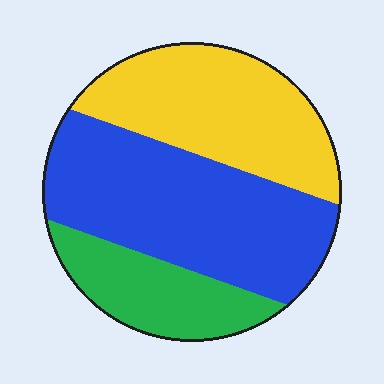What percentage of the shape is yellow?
Yellow takes up about one third (1/3) of the shape.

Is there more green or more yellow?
Yellow.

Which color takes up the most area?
Blue, at roughly 45%.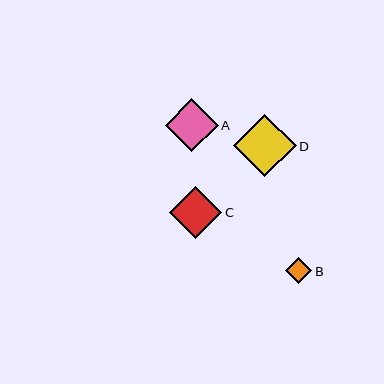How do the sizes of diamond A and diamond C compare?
Diamond A and diamond C are approximately the same size.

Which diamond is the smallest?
Diamond B is the smallest with a size of approximately 26 pixels.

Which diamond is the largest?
Diamond D is the largest with a size of approximately 63 pixels.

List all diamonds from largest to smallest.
From largest to smallest: D, A, C, B.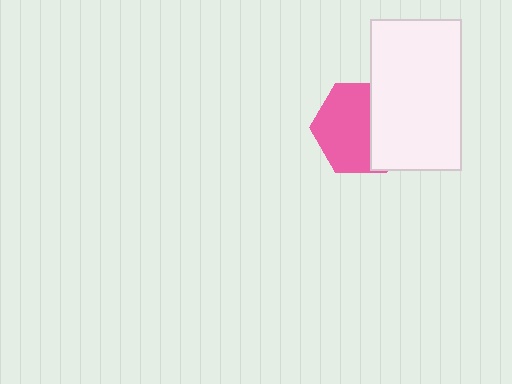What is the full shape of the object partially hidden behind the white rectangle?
The partially hidden object is a pink hexagon.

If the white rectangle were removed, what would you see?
You would see the complete pink hexagon.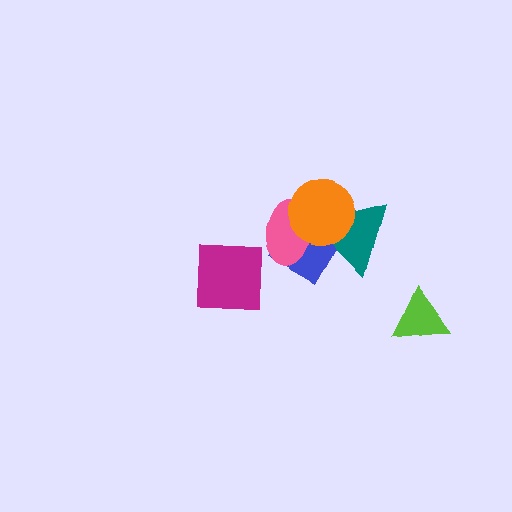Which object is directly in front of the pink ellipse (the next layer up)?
The teal triangle is directly in front of the pink ellipse.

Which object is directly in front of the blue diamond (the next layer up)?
The pink ellipse is directly in front of the blue diamond.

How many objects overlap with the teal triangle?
3 objects overlap with the teal triangle.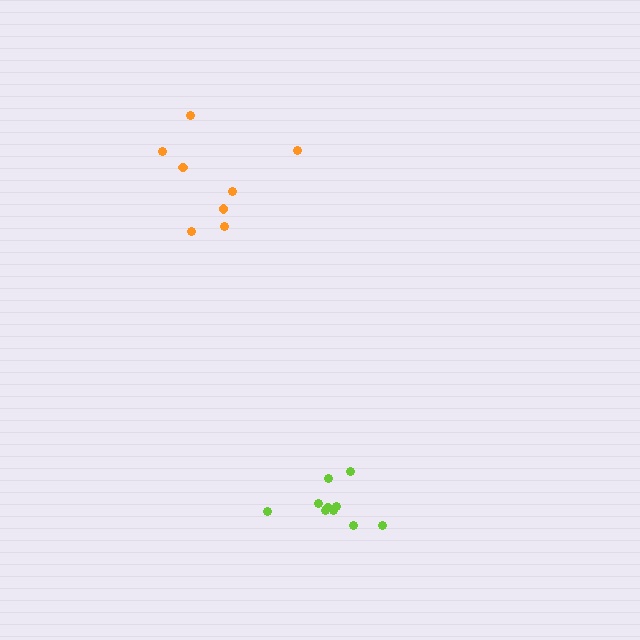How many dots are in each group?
Group 1: 8 dots, Group 2: 10 dots (18 total).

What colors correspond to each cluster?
The clusters are colored: orange, lime.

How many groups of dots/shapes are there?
There are 2 groups.